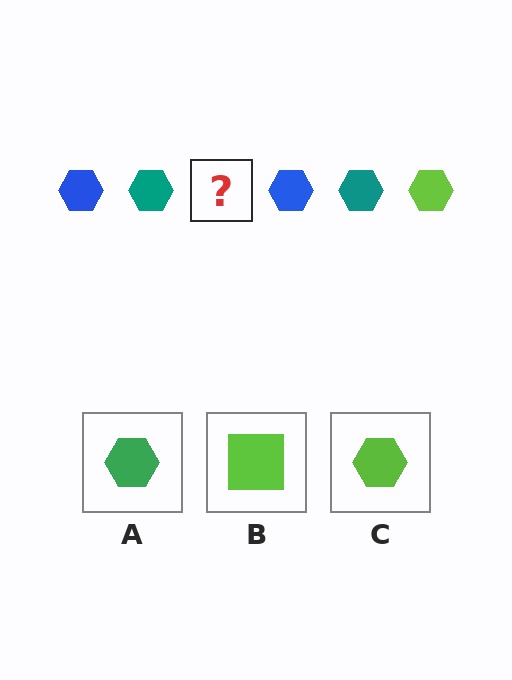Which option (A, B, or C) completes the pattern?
C.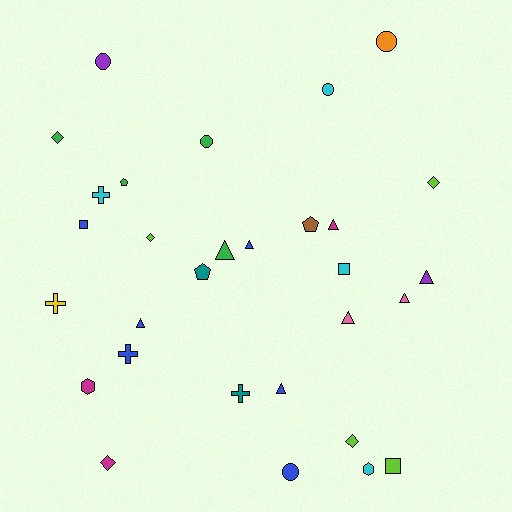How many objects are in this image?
There are 30 objects.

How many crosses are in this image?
There are 4 crosses.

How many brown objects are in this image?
There is 1 brown object.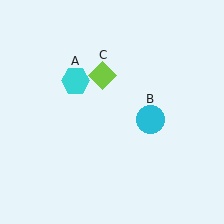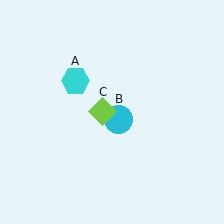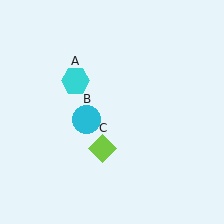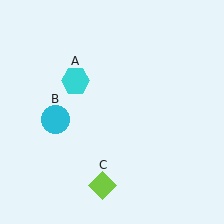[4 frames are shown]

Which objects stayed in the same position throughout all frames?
Cyan hexagon (object A) remained stationary.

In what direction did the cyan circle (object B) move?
The cyan circle (object B) moved left.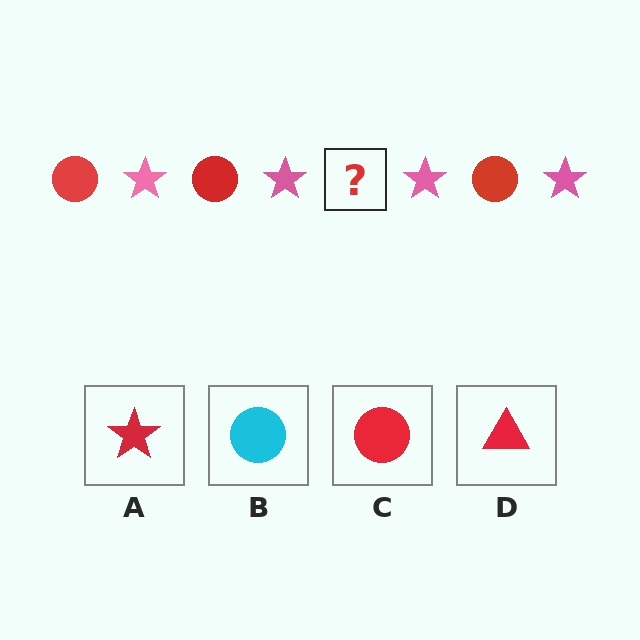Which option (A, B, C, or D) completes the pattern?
C.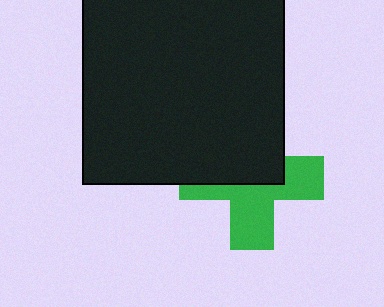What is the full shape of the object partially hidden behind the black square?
The partially hidden object is a green cross.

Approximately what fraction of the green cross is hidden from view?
Roughly 50% of the green cross is hidden behind the black square.